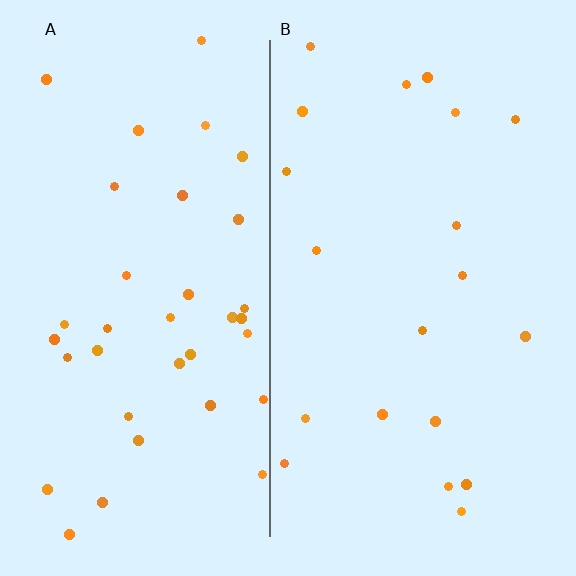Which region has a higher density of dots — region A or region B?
A (the left).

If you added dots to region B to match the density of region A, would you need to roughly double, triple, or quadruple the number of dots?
Approximately double.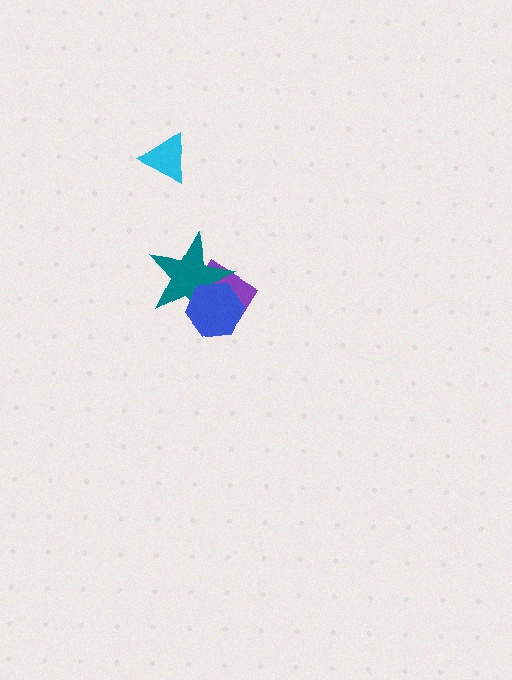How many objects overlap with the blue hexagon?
2 objects overlap with the blue hexagon.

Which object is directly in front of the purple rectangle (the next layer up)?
The teal star is directly in front of the purple rectangle.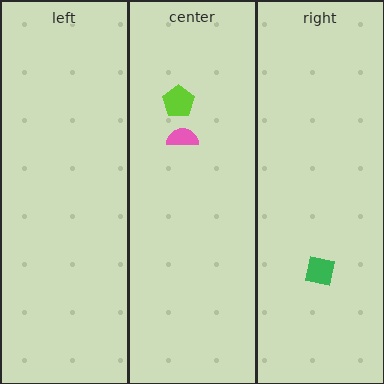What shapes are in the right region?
The green square.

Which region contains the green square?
The right region.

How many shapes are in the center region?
2.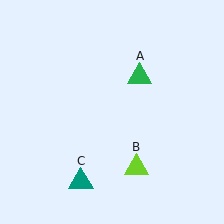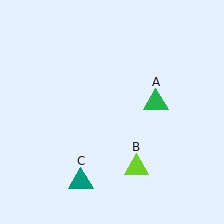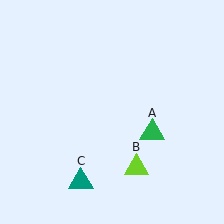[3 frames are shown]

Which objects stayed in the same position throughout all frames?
Lime triangle (object B) and teal triangle (object C) remained stationary.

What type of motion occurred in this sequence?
The green triangle (object A) rotated clockwise around the center of the scene.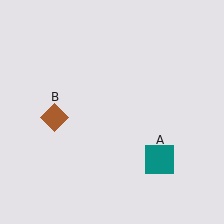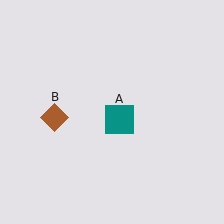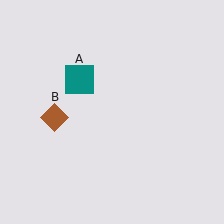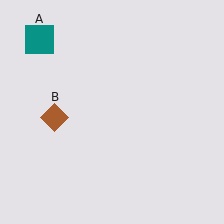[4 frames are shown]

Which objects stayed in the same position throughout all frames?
Brown diamond (object B) remained stationary.